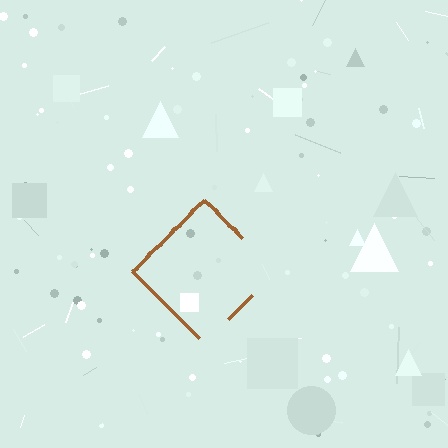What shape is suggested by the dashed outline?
The dashed outline suggests a diamond.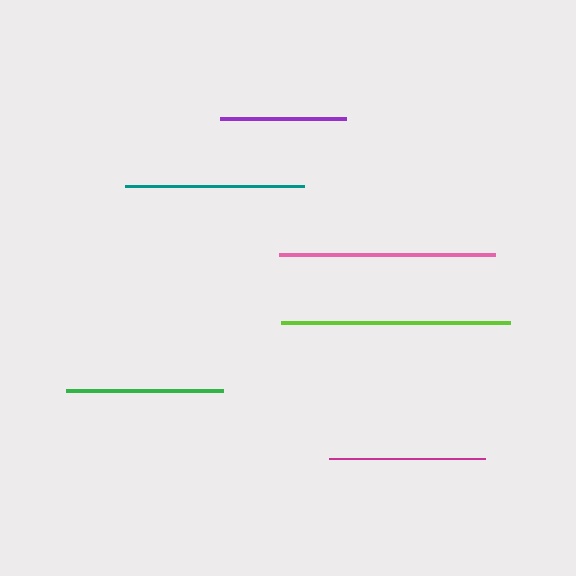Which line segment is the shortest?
The purple line is the shortest at approximately 126 pixels.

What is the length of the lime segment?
The lime segment is approximately 230 pixels long.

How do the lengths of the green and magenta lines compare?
The green and magenta lines are approximately the same length.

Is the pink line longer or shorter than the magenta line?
The pink line is longer than the magenta line.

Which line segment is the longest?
The lime line is the longest at approximately 230 pixels.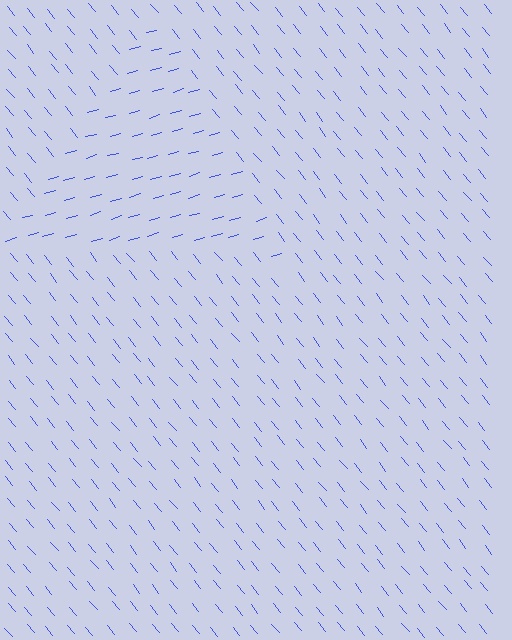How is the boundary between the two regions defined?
The boundary is defined purely by a change in line orientation (approximately 66 degrees difference). All lines are the same color and thickness.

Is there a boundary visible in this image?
Yes, there is a texture boundary formed by a change in line orientation.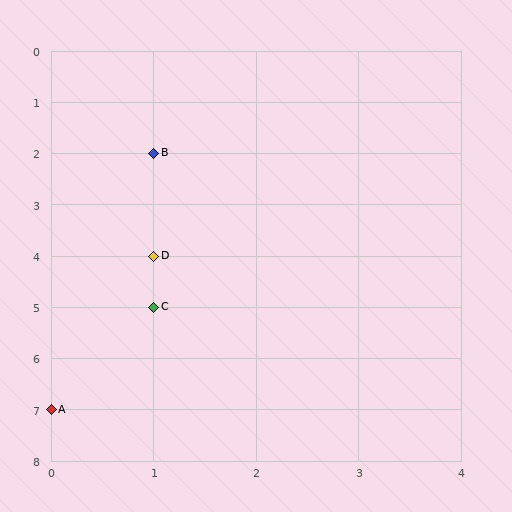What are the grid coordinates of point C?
Point C is at grid coordinates (1, 5).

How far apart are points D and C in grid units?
Points D and C are 1 row apart.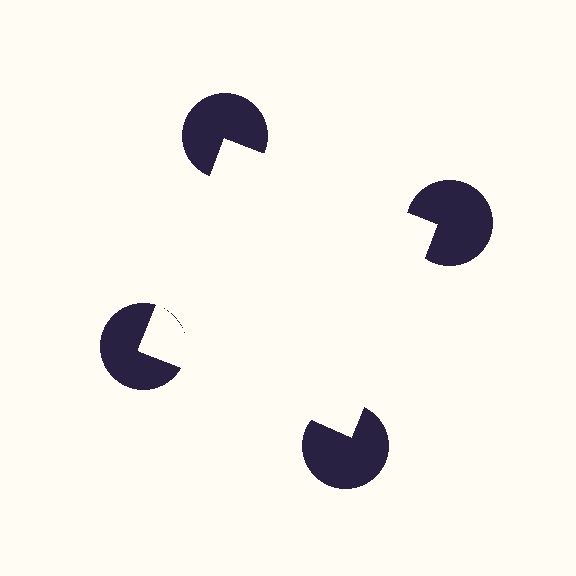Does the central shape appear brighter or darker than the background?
It typically appears slightly brighter than the background, even though no actual brightness change is drawn.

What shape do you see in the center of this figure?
An illusory square — its edges are inferred from the aligned wedge cuts in the pac-man discs, not physically drawn.